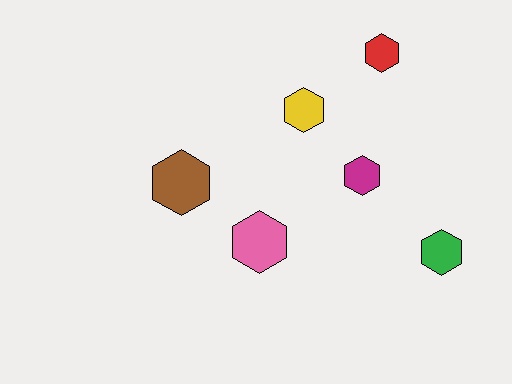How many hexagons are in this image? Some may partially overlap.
There are 6 hexagons.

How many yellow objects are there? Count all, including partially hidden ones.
There is 1 yellow object.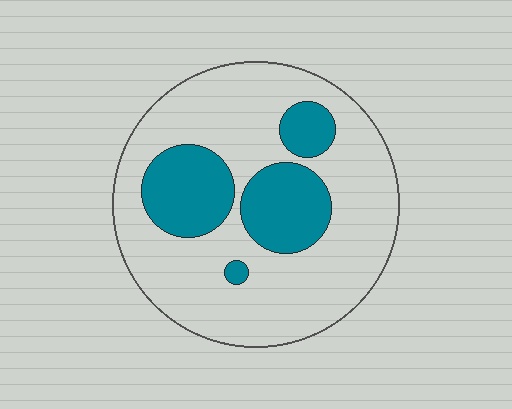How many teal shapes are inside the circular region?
4.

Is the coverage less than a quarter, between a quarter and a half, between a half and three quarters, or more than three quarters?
Between a quarter and a half.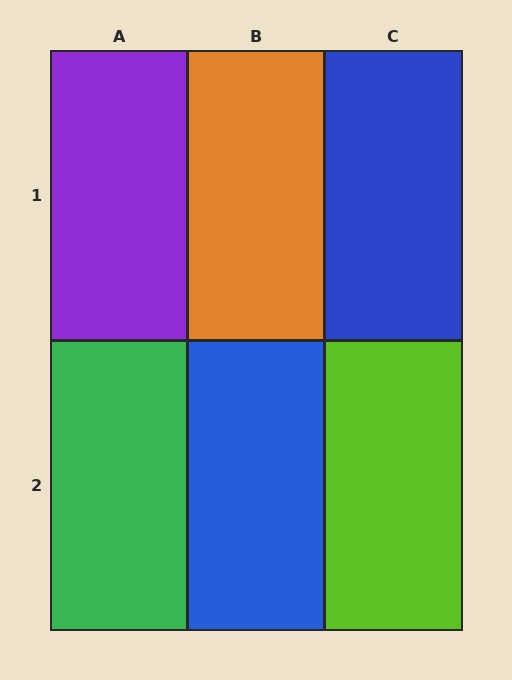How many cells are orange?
1 cell is orange.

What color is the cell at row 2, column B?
Blue.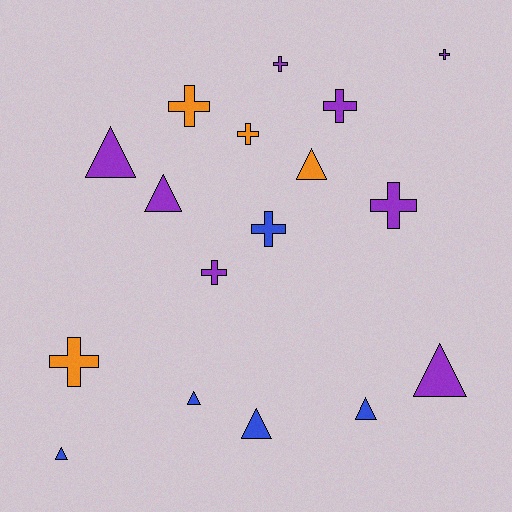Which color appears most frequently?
Purple, with 8 objects.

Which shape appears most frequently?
Cross, with 9 objects.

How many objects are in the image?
There are 17 objects.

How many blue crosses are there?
There is 1 blue cross.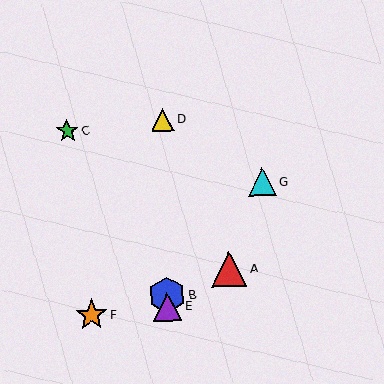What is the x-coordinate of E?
Object E is at x≈167.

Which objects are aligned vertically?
Objects B, D, E are aligned vertically.